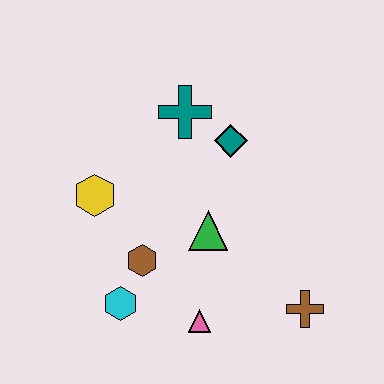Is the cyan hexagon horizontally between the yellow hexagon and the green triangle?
Yes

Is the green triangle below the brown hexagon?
No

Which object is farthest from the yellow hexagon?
The brown cross is farthest from the yellow hexagon.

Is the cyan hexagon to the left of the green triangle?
Yes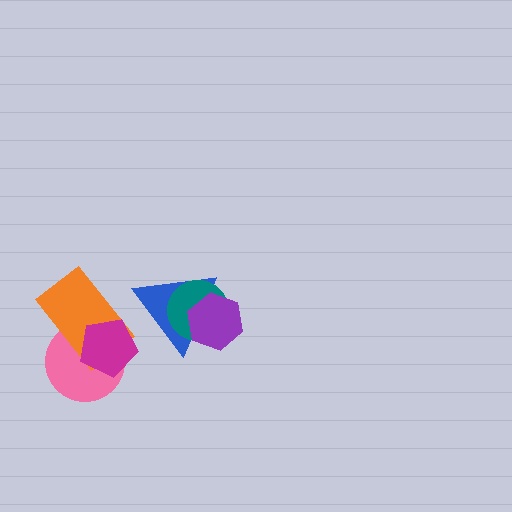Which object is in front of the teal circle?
The purple hexagon is in front of the teal circle.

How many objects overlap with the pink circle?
2 objects overlap with the pink circle.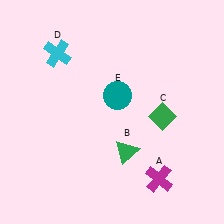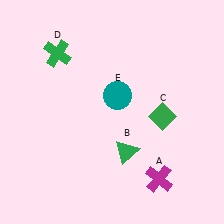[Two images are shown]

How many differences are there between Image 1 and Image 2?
There is 1 difference between the two images.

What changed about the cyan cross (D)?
In Image 1, D is cyan. In Image 2, it changed to green.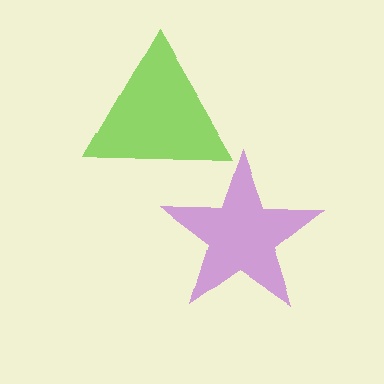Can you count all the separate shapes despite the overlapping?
Yes, there are 2 separate shapes.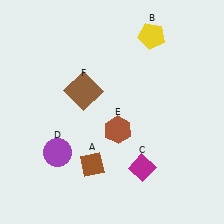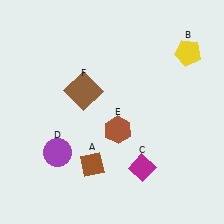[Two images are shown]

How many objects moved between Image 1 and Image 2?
1 object moved between the two images.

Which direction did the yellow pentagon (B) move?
The yellow pentagon (B) moved right.